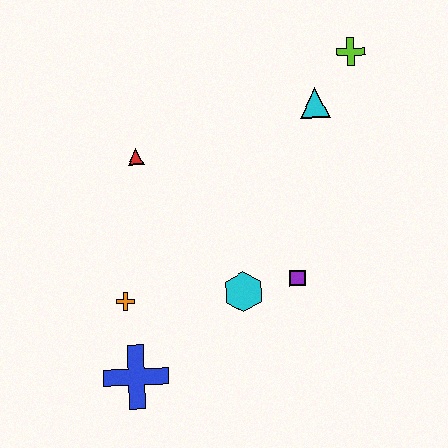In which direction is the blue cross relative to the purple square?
The blue cross is to the left of the purple square.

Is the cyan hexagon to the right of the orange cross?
Yes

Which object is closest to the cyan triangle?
The lime cross is closest to the cyan triangle.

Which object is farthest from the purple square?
The lime cross is farthest from the purple square.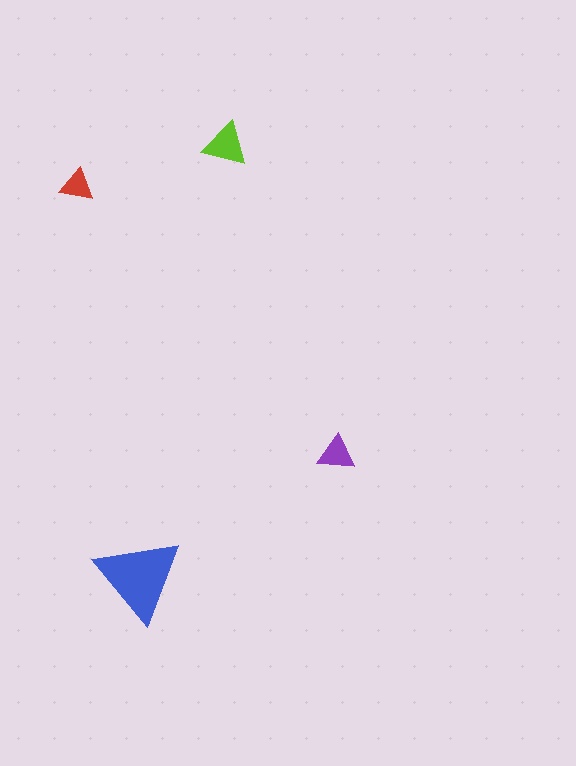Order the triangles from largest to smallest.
the blue one, the lime one, the purple one, the red one.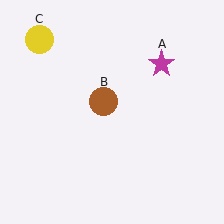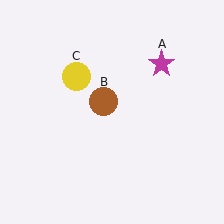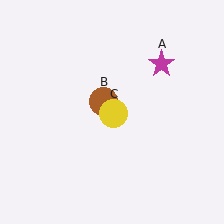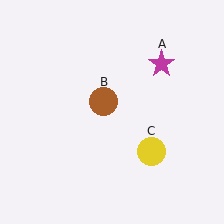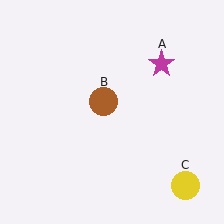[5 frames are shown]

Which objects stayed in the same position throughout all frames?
Magenta star (object A) and brown circle (object B) remained stationary.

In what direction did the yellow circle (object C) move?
The yellow circle (object C) moved down and to the right.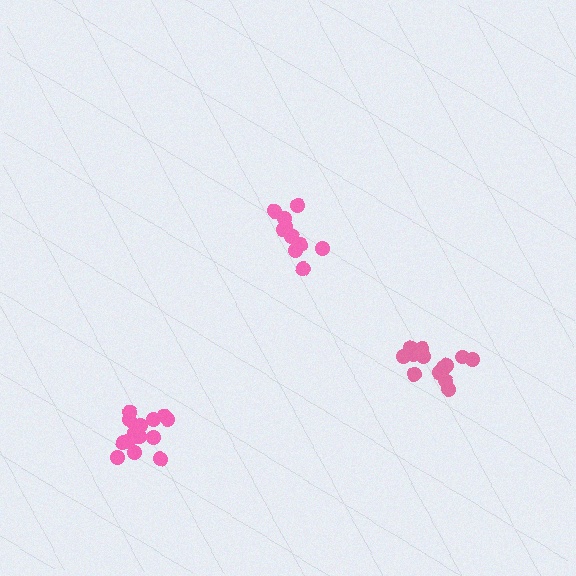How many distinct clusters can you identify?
There are 3 distinct clusters.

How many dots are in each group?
Group 1: 13 dots, Group 2: 10 dots, Group 3: 15 dots (38 total).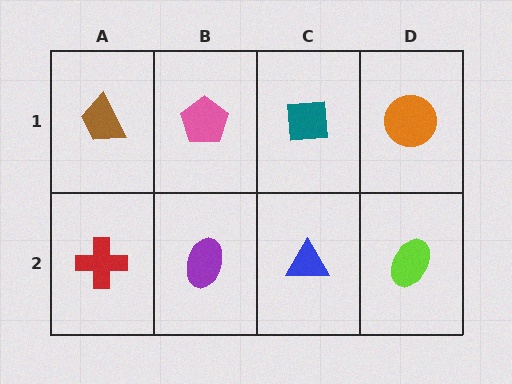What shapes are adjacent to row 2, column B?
A pink pentagon (row 1, column B), a red cross (row 2, column A), a blue triangle (row 2, column C).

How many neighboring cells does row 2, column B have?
3.